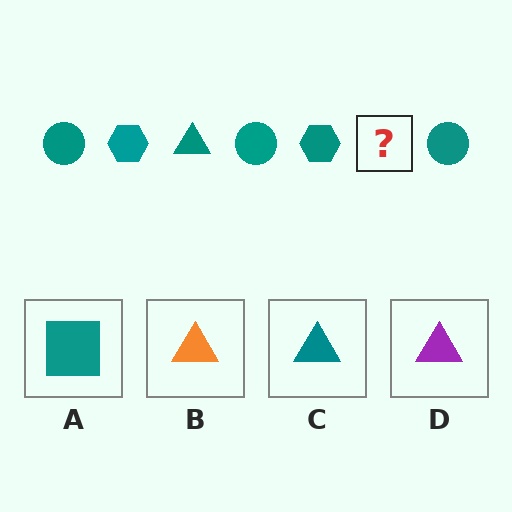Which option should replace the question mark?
Option C.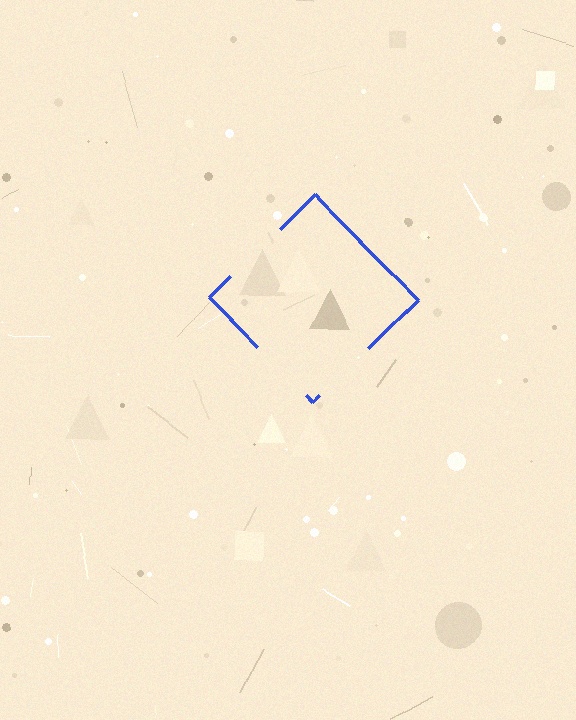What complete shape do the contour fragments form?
The contour fragments form a diamond.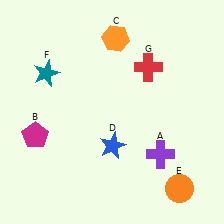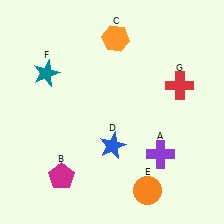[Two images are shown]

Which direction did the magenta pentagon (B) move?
The magenta pentagon (B) moved down.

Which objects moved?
The objects that moved are: the magenta pentagon (B), the orange circle (E), the red cross (G).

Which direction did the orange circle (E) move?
The orange circle (E) moved left.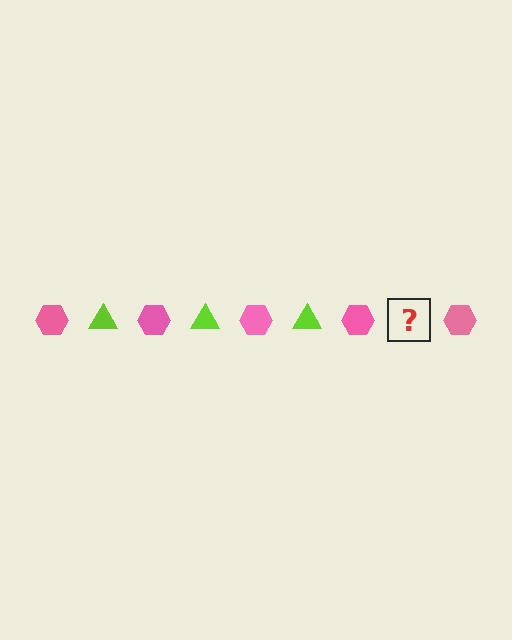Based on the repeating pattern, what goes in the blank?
The blank should be a lime triangle.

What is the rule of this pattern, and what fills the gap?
The rule is that the pattern alternates between pink hexagon and lime triangle. The gap should be filled with a lime triangle.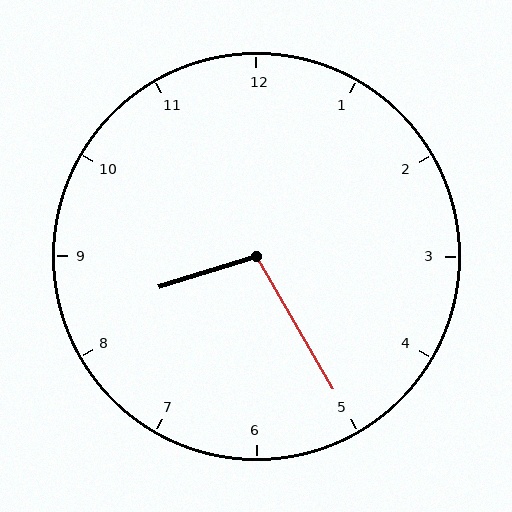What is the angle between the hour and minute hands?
Approximately 102 degrees.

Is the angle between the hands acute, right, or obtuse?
It is obtuse.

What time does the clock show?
8:25.